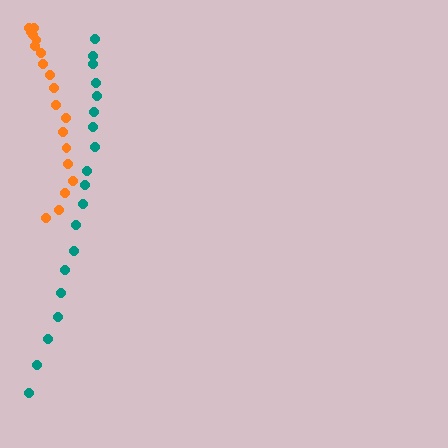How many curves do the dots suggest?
There are 2 distinct paths.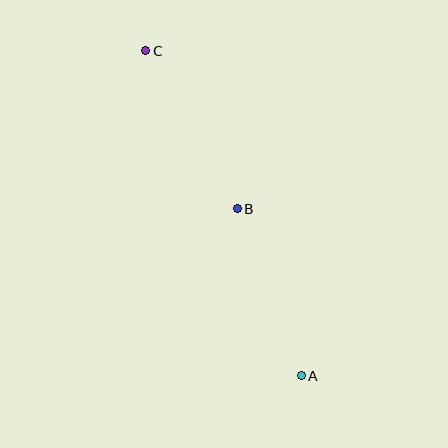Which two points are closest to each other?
Points A and B are closest to each other.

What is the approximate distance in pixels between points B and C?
The distance between B and C is approximately 182 pixels.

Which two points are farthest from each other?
Points A and C are farthest from each other.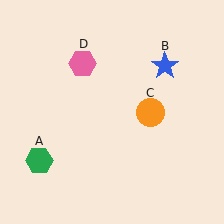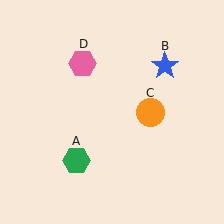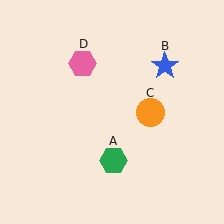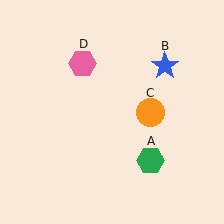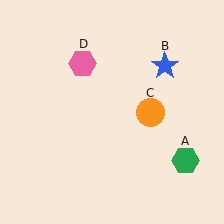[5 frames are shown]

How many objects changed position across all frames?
1 object changed position: green hexagon (object A).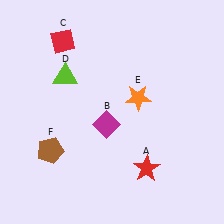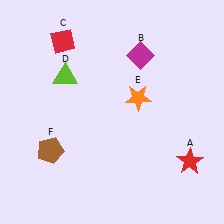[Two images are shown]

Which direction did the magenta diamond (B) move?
The magenta diamond (B) moved up.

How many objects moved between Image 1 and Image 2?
2 objects moved between the two images.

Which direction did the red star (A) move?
The red star (A) moved right.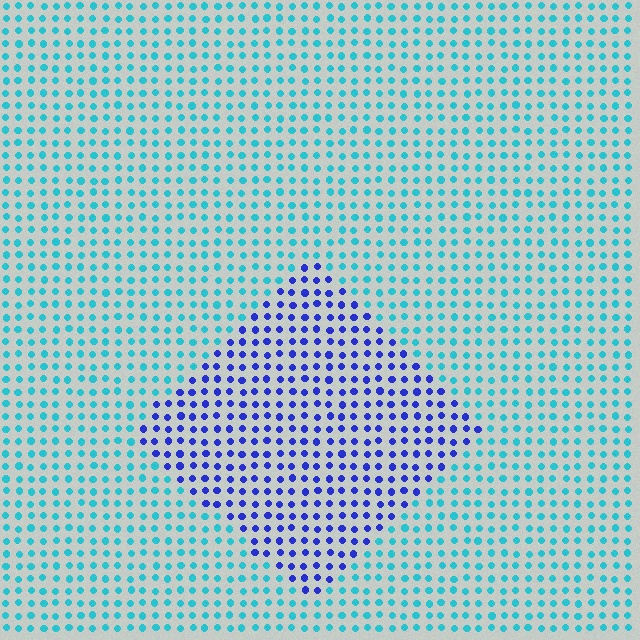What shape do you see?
I see a diamond.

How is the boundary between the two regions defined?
The boundary is defined purely by a slight shift in hue (about 53 degrees). Spacing, size, and orientation are identical on both sides.